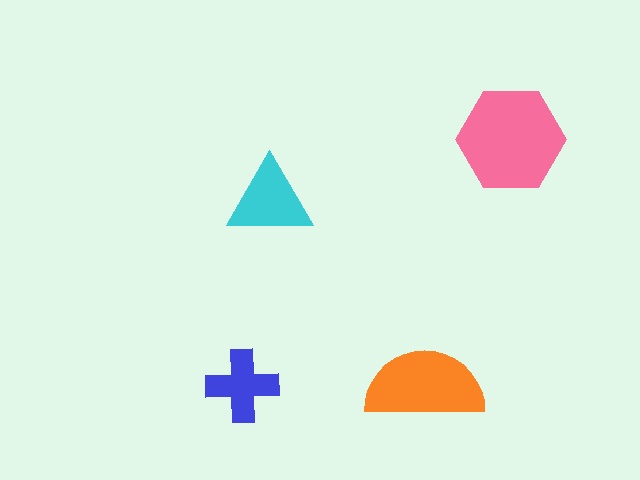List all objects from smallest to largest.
The blue cross, the cyan triangle, the orange semicircle, the pink hexagon.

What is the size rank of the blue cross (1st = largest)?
4th.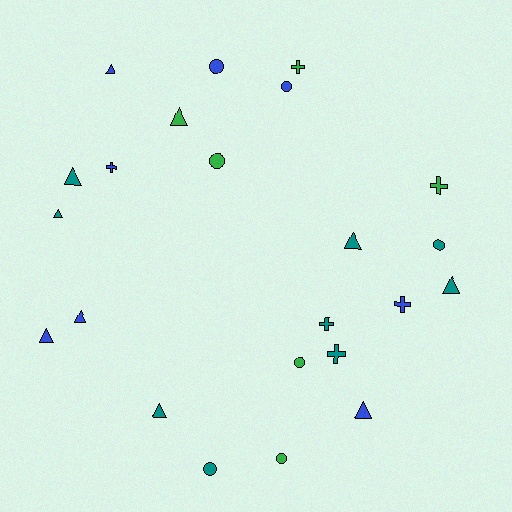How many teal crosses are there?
There are 2 teal crosses.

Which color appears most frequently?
Teal, with 9 objects.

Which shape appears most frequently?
Triangle, with 10 objects.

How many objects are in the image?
There are 23 objects.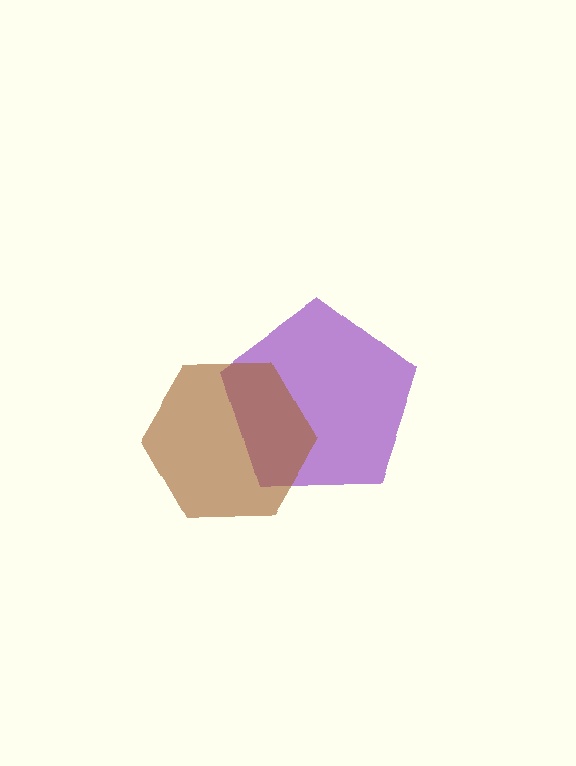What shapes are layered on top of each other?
The layered shapes are: a purple pentagon, a brown hexagon.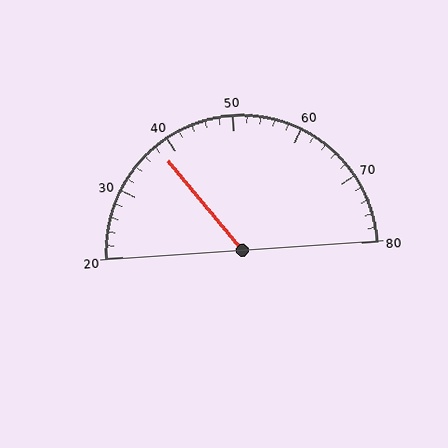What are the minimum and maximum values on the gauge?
The gauge ranges from 20 to 80.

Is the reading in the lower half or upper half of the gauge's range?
The reading is in the lower half of the range (20 to 80).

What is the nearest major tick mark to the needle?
The nearest major tick mark is 40.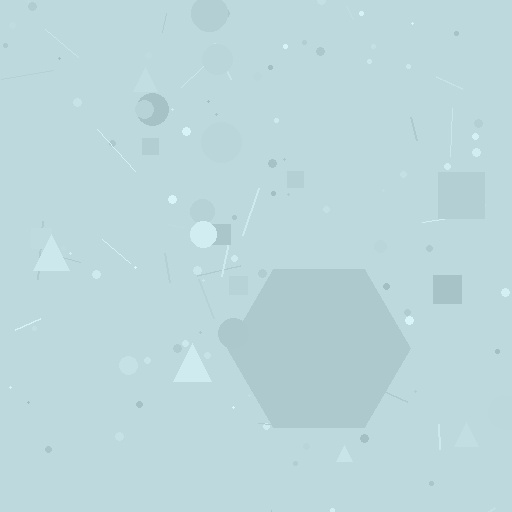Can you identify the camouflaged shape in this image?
The camouflaged shape is a hexagon.